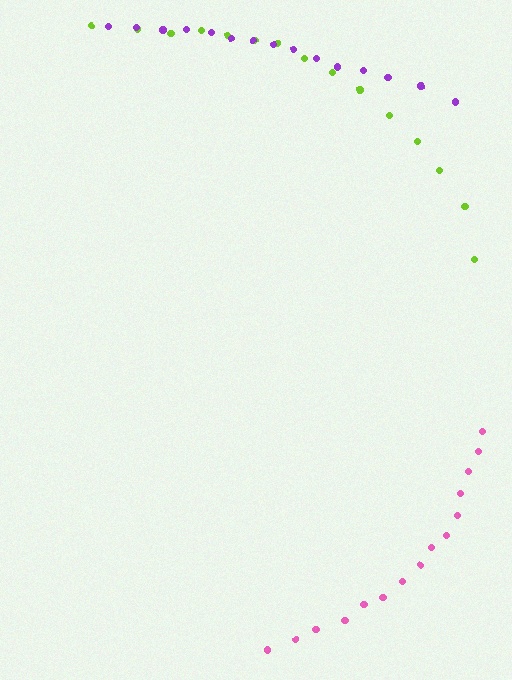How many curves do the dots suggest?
There are 3 distinct paths.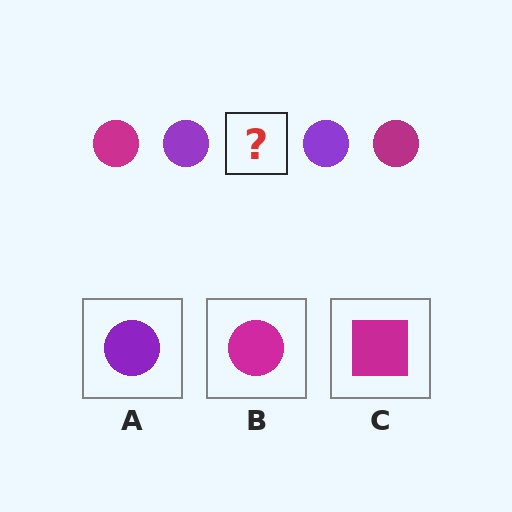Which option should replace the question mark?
Option B.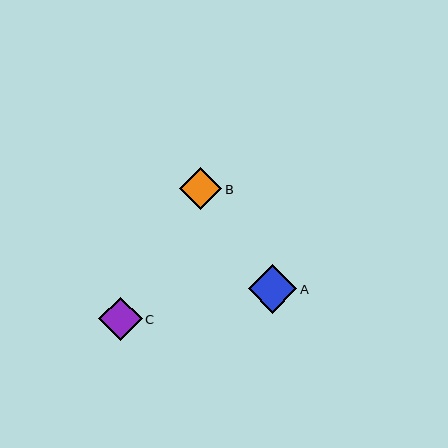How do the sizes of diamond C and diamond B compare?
Diamond C and diamond B are approximately the same size.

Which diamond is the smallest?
Diamond B is the smallest with a size of approximately 42 pixels.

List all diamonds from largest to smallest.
From largest to smallest: A, C, B.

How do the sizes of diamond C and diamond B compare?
Diamond C and diamond B are approximately the same size.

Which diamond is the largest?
Diamond A is the largest with a size of approximately 49 pixels.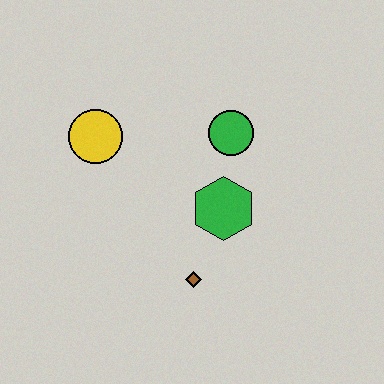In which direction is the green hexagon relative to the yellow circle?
The green hexagon is to the right of the yellow circle.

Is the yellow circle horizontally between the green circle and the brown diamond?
No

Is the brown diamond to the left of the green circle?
Yes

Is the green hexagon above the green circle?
No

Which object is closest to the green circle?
The green hexagon is closest to the green circle.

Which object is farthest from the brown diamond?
The yellow circle is farthest from the brown diamond.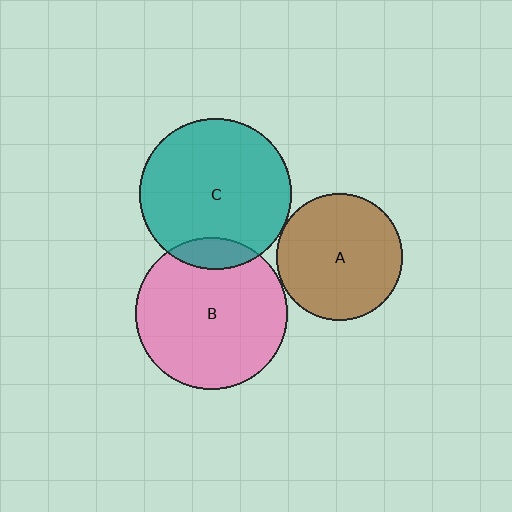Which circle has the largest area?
Circle B (pink).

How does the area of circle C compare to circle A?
Approximately 1.4 times.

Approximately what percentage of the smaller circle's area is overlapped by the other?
Approximately 5%.